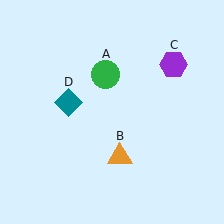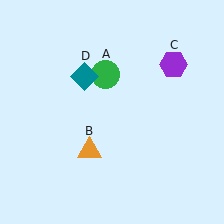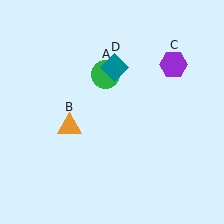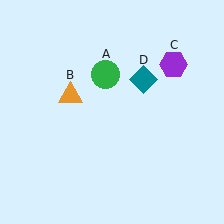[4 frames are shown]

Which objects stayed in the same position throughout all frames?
Green circle (object A) and purple hexagon (object C) remained stationary.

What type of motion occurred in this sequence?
The orange triangle (object B), teal diamond (object D) rotated clockwise around the center of the scene.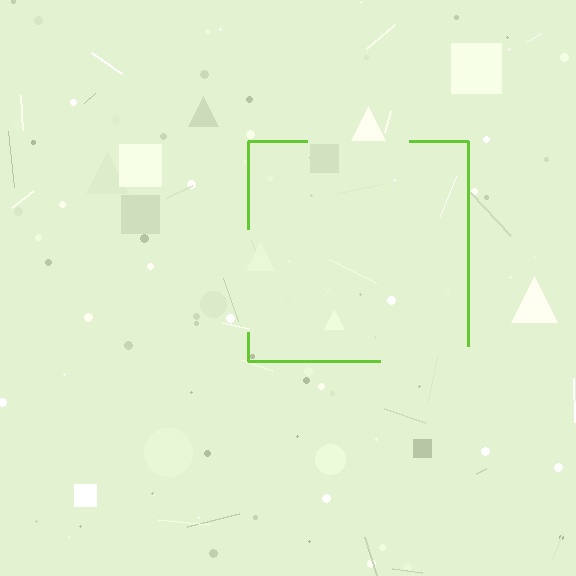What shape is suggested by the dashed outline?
The dashed outline suggests a square.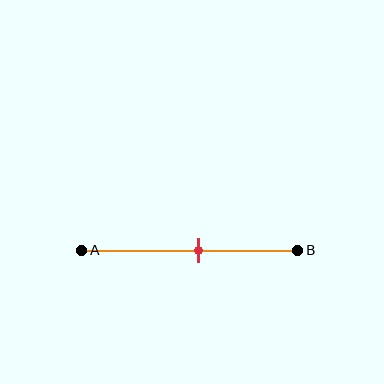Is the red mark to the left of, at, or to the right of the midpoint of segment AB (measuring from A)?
The red mark is to the right of the midpoint of segment AB.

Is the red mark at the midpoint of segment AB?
No, the mark is at about 55% from A, not at the 50% midpoint.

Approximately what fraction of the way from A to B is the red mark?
The red mark is approximately 55% of the way from A to B.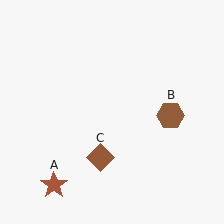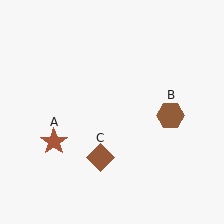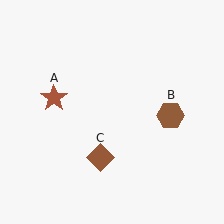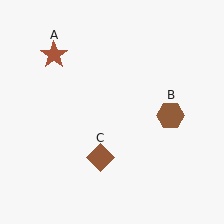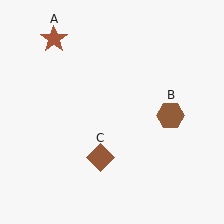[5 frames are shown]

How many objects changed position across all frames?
1 object changed position: brown star (object A).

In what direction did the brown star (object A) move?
The brown star (object A) moved up.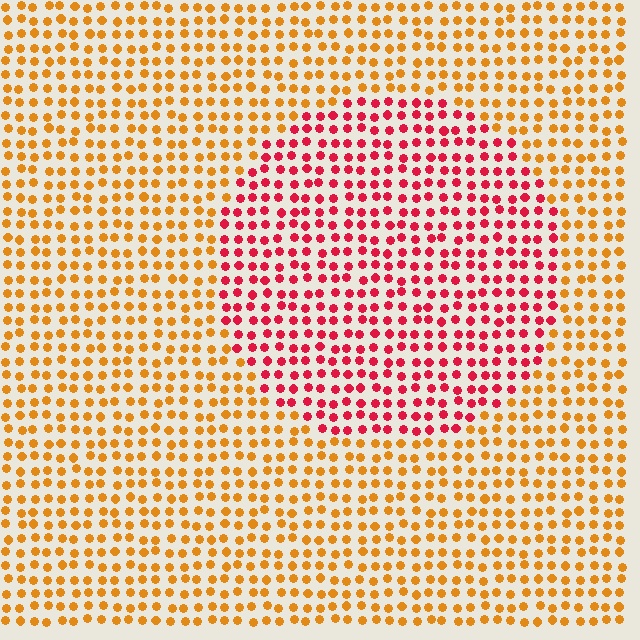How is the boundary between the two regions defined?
The boundary is defined purely by a slight shift in hue (about 47 degrees). Spacing, size, and orientation are identical on both sides.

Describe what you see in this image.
The image is filled with small orange elements in a uniform arrangement. A circle-shaped region is visible where the elements are tinted to a slightly different hue, forming a subtle color boundary.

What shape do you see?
I see a circle.